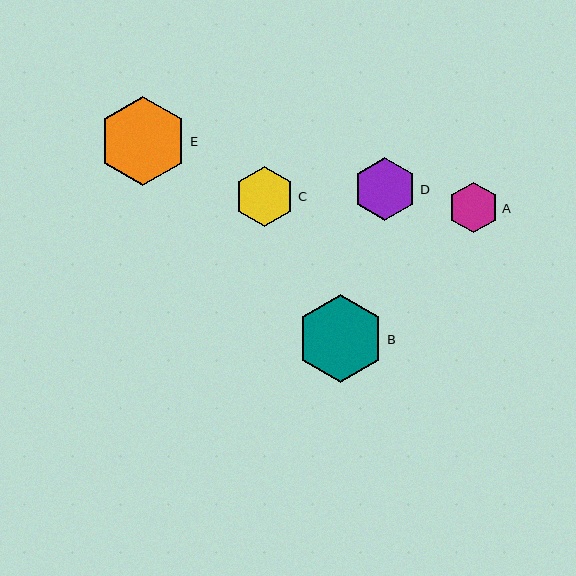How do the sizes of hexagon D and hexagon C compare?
Hexagon D and hexagon C are approximately the same size.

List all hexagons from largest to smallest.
From largest to smallest: E, B, D, C, A.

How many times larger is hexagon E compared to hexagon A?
Hexagon E is approximately 1.8 times the size of hexagon A.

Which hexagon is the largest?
Hexagon E is the largest with a size of approximately 89 pixels.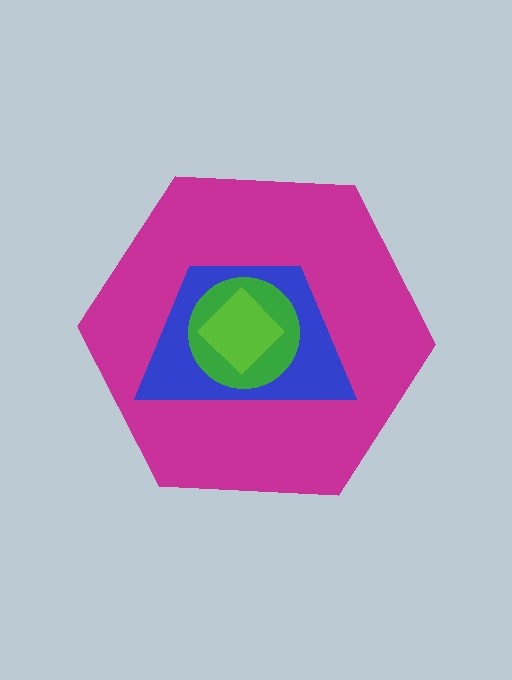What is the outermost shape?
The magenta hexagon.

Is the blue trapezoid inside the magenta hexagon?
Yes.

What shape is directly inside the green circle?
The lime diamond.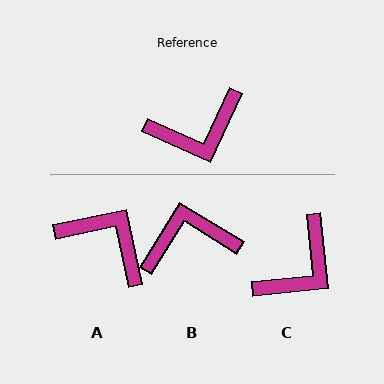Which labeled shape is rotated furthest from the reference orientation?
B, about 173 degrees away.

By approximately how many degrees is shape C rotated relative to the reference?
Approximately 30 degrees counter-clockwise.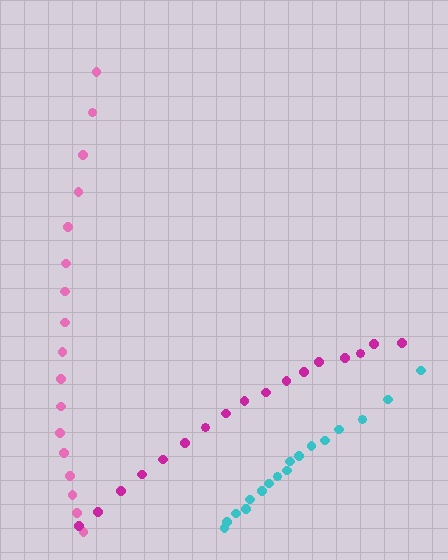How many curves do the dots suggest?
There are 3 distinct paths.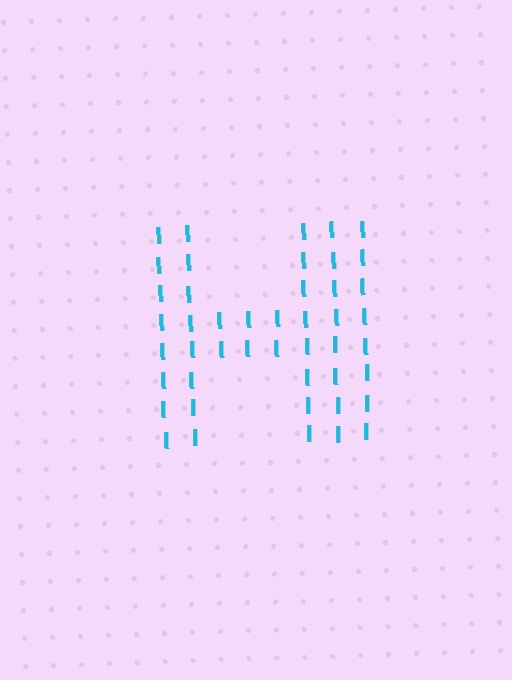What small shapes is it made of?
It is made of small letter I's.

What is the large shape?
The large shape is the letter H.